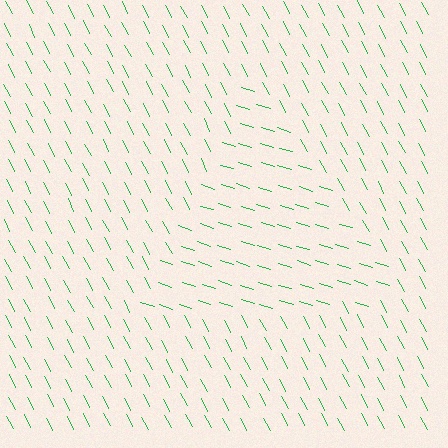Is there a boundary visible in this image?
Yes, there is a texture boundary formed by a change in line orientation.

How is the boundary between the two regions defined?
The boundary is defined purely by a change in line orientation (approximately 45 degrees difference). All lines are the same color and thickness.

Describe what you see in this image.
The image is filled with small green line segments. A triangle region in the image has lines oriented differently from the surrounding lines, creating a visible texture boundary.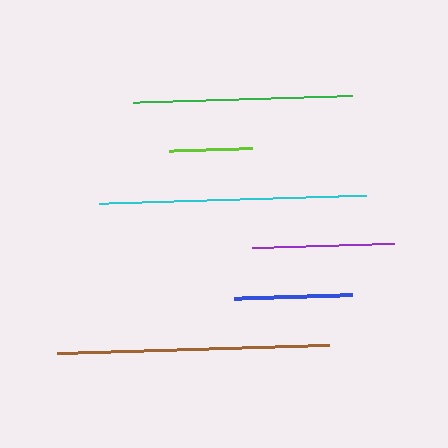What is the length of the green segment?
The green segment is approximately 219 pixels long.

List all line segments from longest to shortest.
From longest to shortest: brown, cyan, green, purple, blue, lime.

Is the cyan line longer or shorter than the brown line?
The brown line is longer than the cyan line.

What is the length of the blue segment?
The blue segment is approximately 118 pixels long.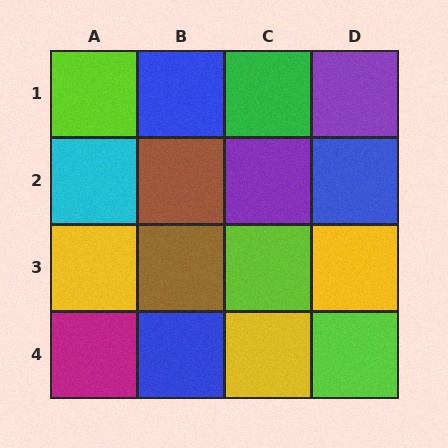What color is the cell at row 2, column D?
Blue.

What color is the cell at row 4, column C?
Yellow.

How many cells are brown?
2 cells are brown.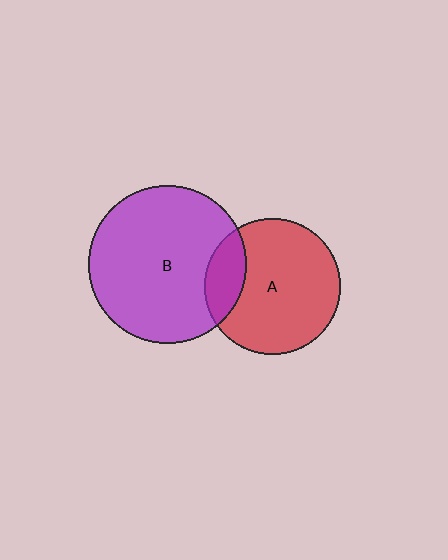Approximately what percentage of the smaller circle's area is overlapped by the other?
Approximately 20%.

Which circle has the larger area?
Circle B (purple).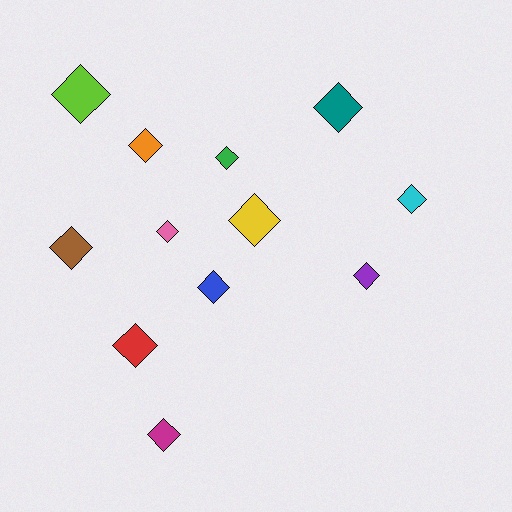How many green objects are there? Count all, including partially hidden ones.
There is 1 green object.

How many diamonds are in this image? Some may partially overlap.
There are 12 diamonds.